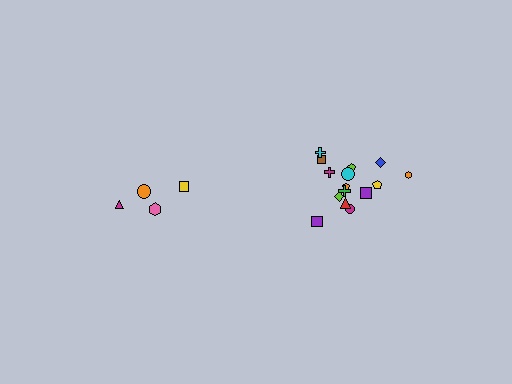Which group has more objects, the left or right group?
The right group.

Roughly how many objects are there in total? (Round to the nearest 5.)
Roughly 20 objects in total.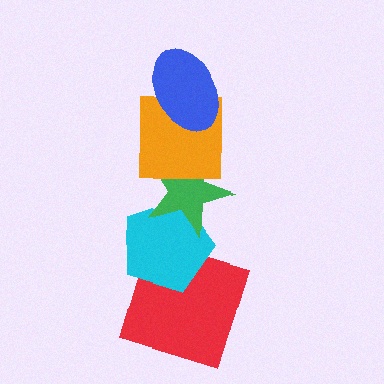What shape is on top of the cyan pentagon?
The green star is on top of the cyan pentagon.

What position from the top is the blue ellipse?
The blue ellipse is 1st from the top.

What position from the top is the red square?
The red square is 5th from the top.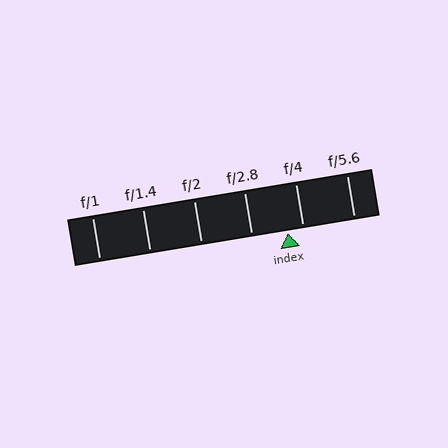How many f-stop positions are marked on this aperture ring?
There are 6 f-stop positions marked.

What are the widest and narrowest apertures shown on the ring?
The widest aperture shown is f/1 and the narrowest is f/5.6.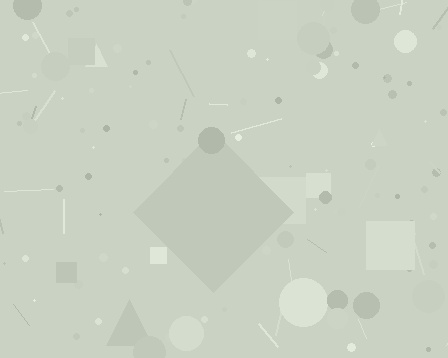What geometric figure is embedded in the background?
A diamond is embedded in the background.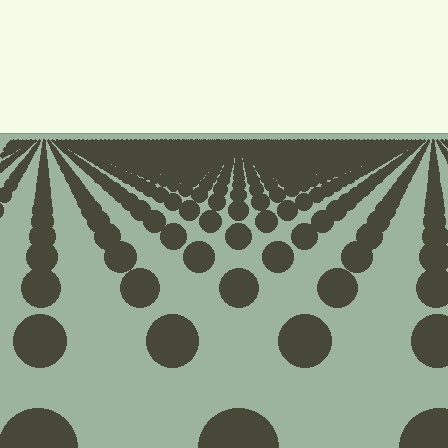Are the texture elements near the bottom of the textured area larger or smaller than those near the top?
Larger. Near the bottom, elements are closer to the viewer and appear at a bigger on-screen size.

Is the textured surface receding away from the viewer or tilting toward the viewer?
The surface is receding away from the viewer. Texture elements get smaller and denser toward the top.